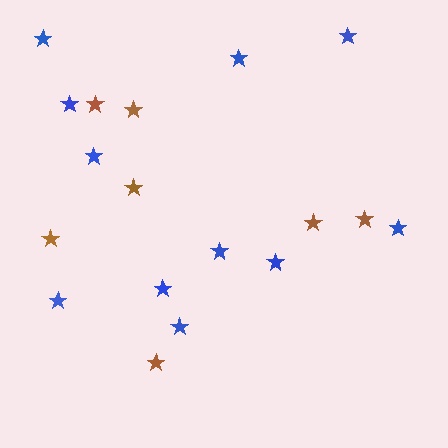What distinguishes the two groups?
There are 2 groups: one group of blue stars (11) and one group of brown stars (7).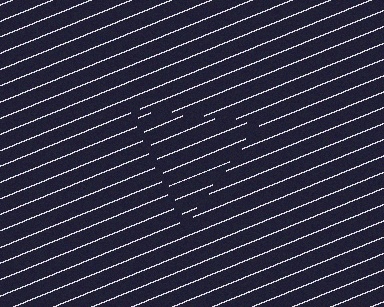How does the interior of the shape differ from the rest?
The interior of the shape contains the same grating, shifted by half a period — the contour is defined by the phase discontinuity where line-ends from the inner and outer gratings abut.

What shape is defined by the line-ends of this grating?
An illusory triangle. The interior of the shape contains the same grating, shifted by half a period — the contour is defined by the phase discontinuity where line-ends from the inner and outer gratings abut.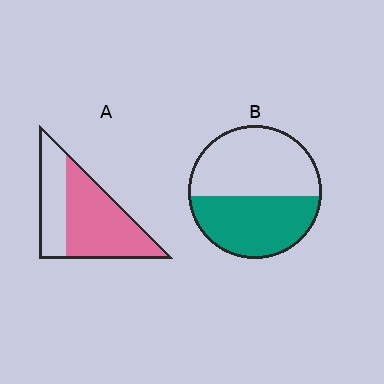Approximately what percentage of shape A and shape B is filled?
A is approximately 65% and B is approximately 45%.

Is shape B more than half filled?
Roughly half.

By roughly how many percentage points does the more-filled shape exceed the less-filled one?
By roughly 20 percentage points (A over B).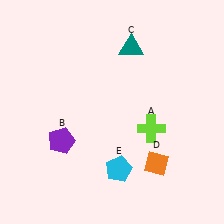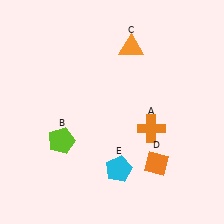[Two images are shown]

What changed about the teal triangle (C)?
In Image 1, C is teal. In Image 2, it changed to orange.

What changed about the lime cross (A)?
In Image 1, A is lime. In Image 2, it changed to orange.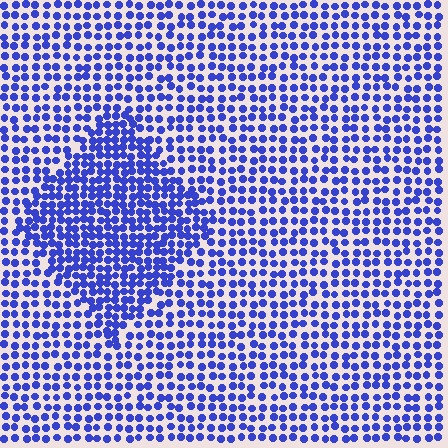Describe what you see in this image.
The image contains small blue elements arranged at two different densities. A diamond-shaped region is visible where the elements are more densely packed than the surrounding area.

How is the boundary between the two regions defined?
The boundary is defined by a change in element density (approximately 1.7x ratio). All elements are the same color, size, and shape.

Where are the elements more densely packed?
The elements are more densely packed inside the diamond boundary.